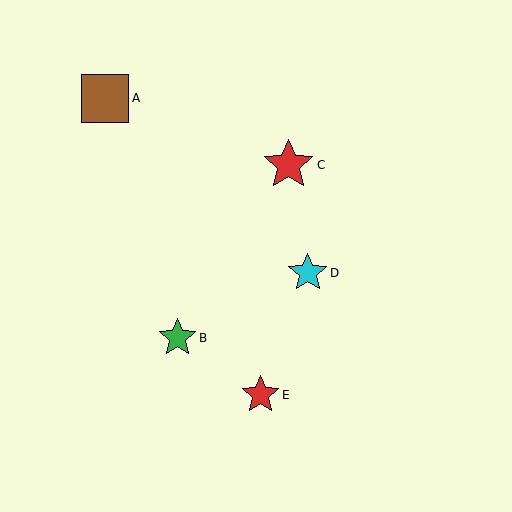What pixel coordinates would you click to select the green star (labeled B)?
Click at (177, 338) to select the green star B.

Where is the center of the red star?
The center of the red star is at (288, 165).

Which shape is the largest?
The red star (labeled C) is the largest.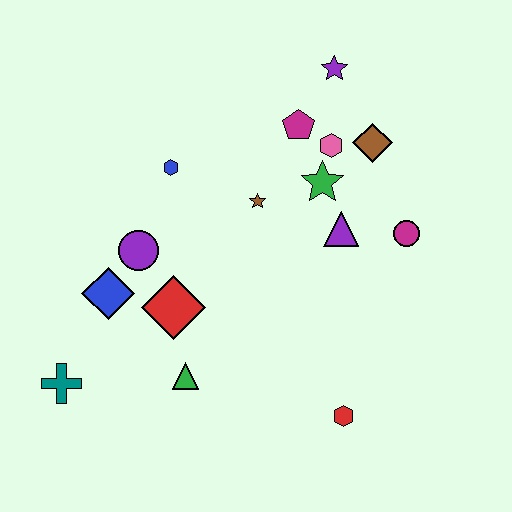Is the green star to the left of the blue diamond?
No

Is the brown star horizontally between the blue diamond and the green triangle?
No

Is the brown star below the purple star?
Yes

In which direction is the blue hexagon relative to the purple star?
The blue hexagon is to the left of the purple star.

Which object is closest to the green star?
The pink hexagon is closest to the green star.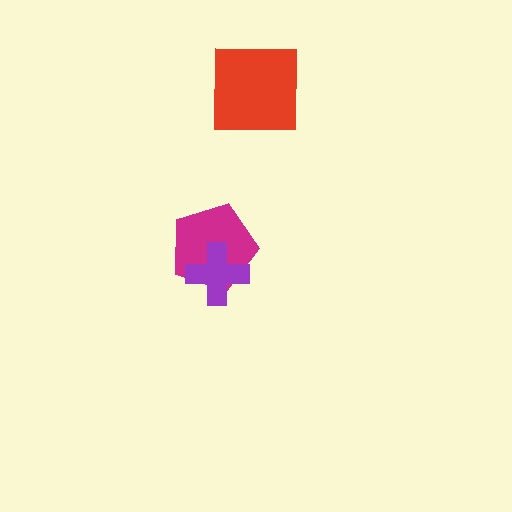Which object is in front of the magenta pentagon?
The purple cross is in front of the magenta pentagon.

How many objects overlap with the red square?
0 objects overlap with the red square.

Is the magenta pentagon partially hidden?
Yes, it is partially covered by another shape.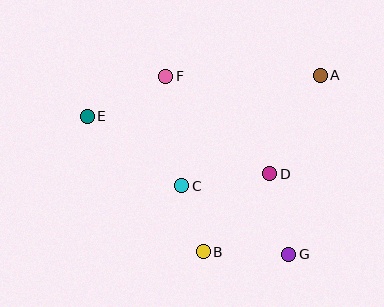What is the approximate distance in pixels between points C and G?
The distance between C and G is approximately 127 pixels.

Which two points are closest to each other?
Points B and C are closest to each other.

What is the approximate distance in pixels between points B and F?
The distance between B and F is approximately 180 pixels.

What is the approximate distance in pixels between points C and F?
The distance between C and F is approximately 111 pixels.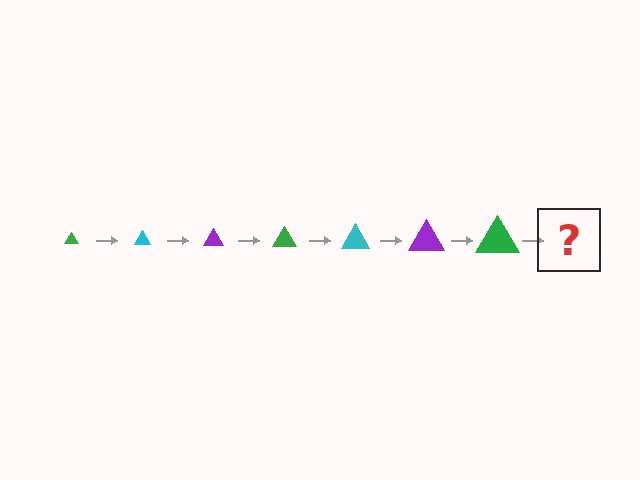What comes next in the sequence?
The next element should be a cyan triangle, larger than the previous one.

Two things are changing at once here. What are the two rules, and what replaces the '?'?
The two rules are that the triangle grows larger each step and the color cycles through green, cyan, and purple. The '?' should be a cyan triangle, larger than the previous one.